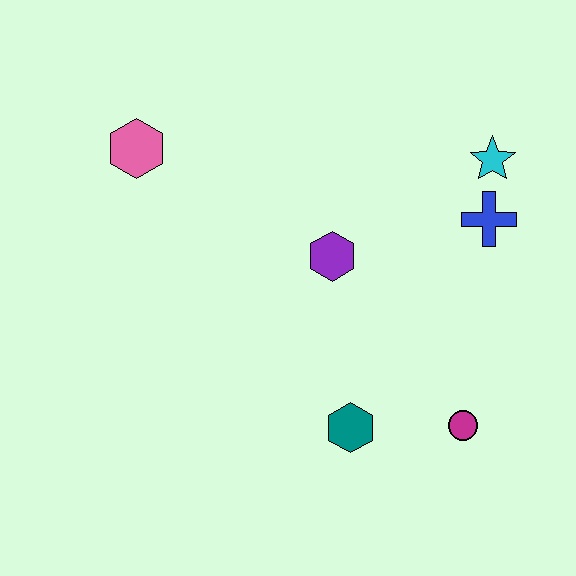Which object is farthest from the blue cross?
The pink hexagon is farthest from the blue cross.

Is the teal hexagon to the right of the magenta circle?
No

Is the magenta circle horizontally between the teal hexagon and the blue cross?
Yes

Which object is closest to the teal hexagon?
The magenta circle is closest to the teal hexagon.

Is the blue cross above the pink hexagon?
No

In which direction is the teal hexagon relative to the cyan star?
The teal hexagon is below the cyan star.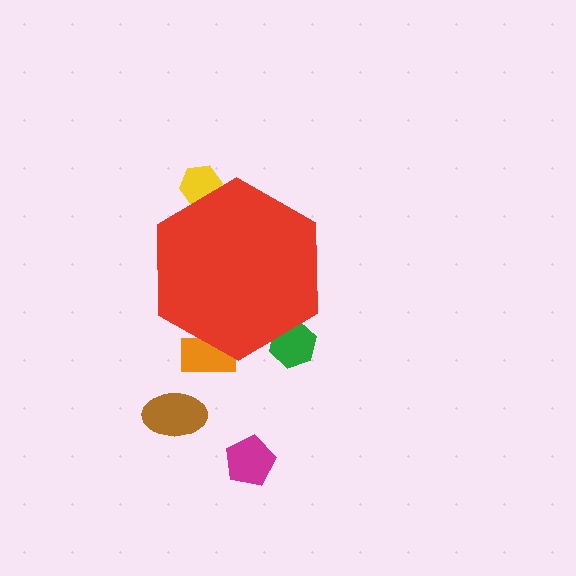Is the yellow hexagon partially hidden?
Yes, the yellow hexagon is partially hidden behind the red hexagon.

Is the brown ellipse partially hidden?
No, the brown ellipse is fully visible.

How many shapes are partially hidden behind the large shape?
3 shapes are partially hidden.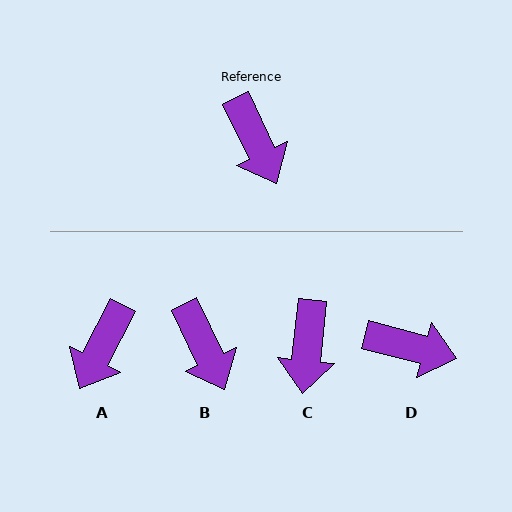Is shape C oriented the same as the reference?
No, it is off by about 32 degrees.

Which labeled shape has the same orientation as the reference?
B.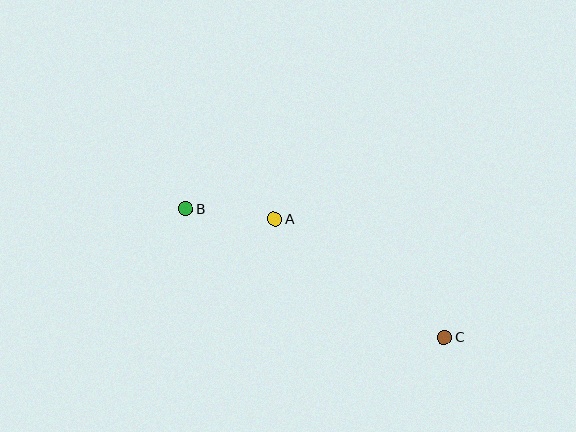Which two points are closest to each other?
Points A and B are closest to each other.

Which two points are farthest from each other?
Points B and C are farthest from each other.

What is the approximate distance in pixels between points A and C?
The distance between A and C is approximately 207 pixels.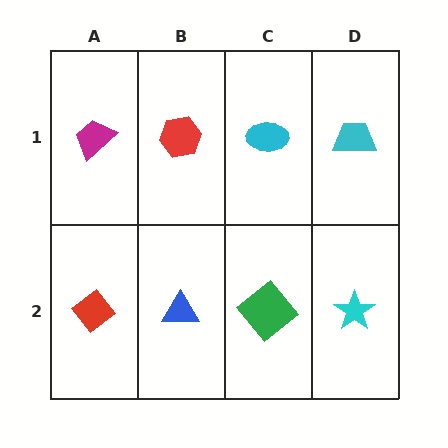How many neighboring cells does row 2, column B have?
3.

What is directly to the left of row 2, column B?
A red diamond.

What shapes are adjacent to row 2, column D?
A cyan trapezoid (row 1, column D), a green diamond (row 2, column C).